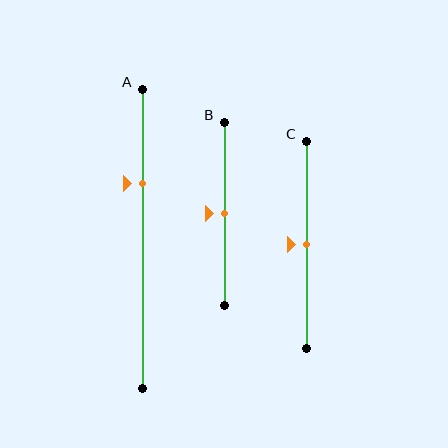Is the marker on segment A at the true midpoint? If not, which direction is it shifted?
No, the marker on segment A is shifted upward by about 18% of the segment length.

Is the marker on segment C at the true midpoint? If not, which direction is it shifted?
Yes, the marker on segment C is at the true midpoint.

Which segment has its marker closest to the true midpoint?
Segment B has its marker closest to the true midpoint.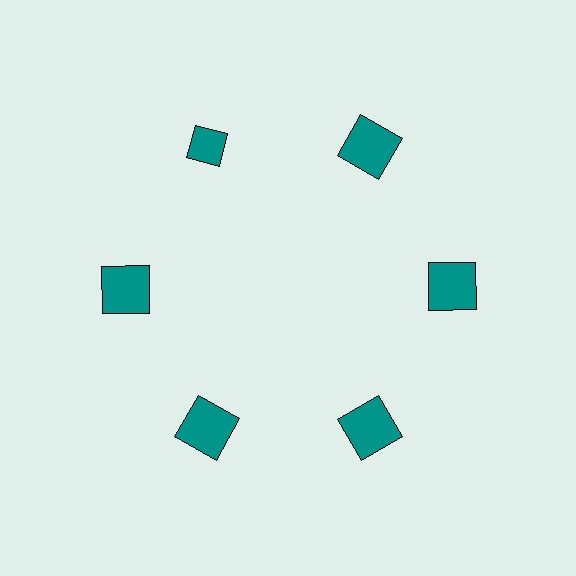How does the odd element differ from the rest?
It has a different shape: diamond instead of square.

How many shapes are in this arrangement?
There are 6 shapes arranged in a ring pattern.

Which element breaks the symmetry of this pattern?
The teal diamond at roughly the 11 o'clock position breaks the symmetry. All other shapes are teal squares.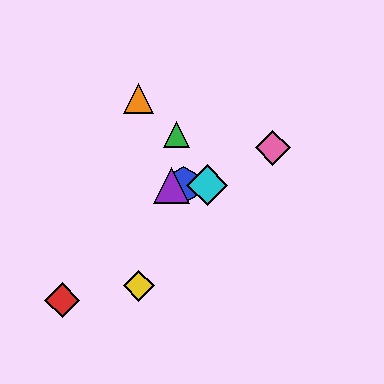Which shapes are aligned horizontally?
The blue hexagon, the purple triangle, the cyan diamond are aligned horizontally.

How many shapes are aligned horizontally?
3 shapes (the blue hexagon, the purple triangle, the cyan diamond) are aligned horizontally.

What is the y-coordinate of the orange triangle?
The orange triangle is at y≈98.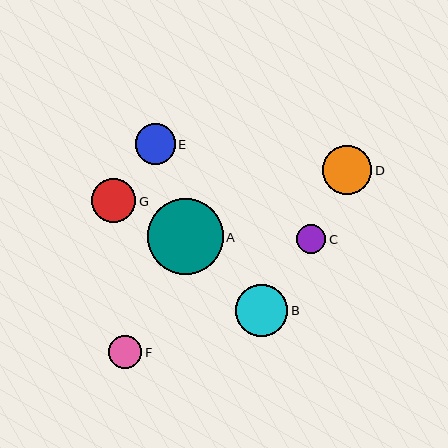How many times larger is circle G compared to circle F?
Circle G is approximately 1.4 times the size of circle F.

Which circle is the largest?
Circle A is the largest with a size of approximately 76 pixels.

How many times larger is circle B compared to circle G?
Circle B is approximately 1.2 times the size of circle G.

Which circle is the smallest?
Circle C is the smallest with a size of approximately 30 pixels.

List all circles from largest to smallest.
From largest to smallest: A, B, D, G, E, F, C.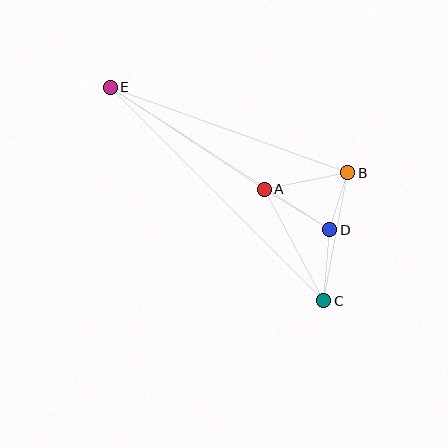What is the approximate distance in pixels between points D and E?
The distance between D and E is approximately 262 pixels.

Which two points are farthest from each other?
Points C and E are farthest from each other.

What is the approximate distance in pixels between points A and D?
The distance between A and D is approximately 77 pixels.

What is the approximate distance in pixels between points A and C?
The distance between A and C is approximately 126 pixels.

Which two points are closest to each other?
Points B and D are closest to each other.